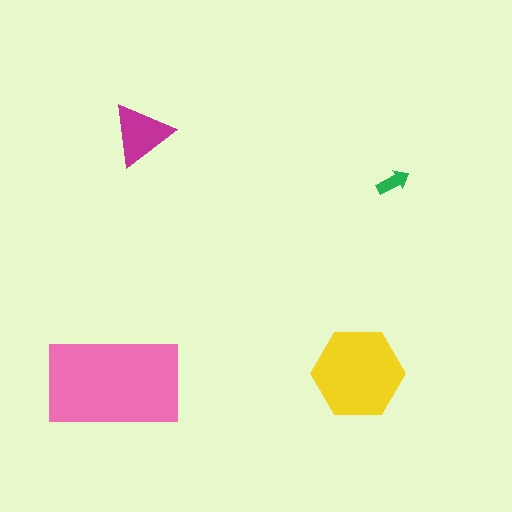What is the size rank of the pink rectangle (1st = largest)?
1st.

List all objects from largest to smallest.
The pink rectangle, the yellow hexagon, the magenta triangle, the green arrow.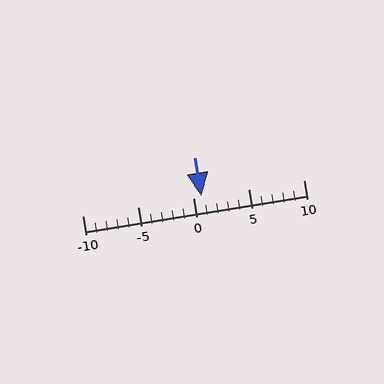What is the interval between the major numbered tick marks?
The major tick marks are spaced 5 units apart.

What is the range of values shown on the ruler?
The ruler shows values from -10 to 10.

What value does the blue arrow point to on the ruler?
The blue arrow points to approximately 1.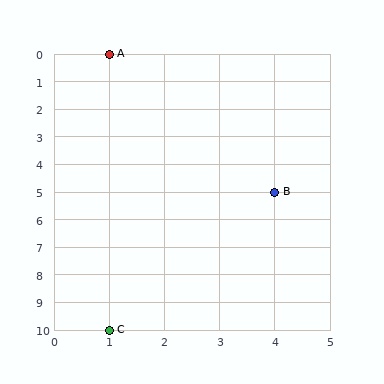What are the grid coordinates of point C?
Point C is at grid coordinates (1, 10).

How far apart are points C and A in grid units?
Points C and A are 10 rows apart.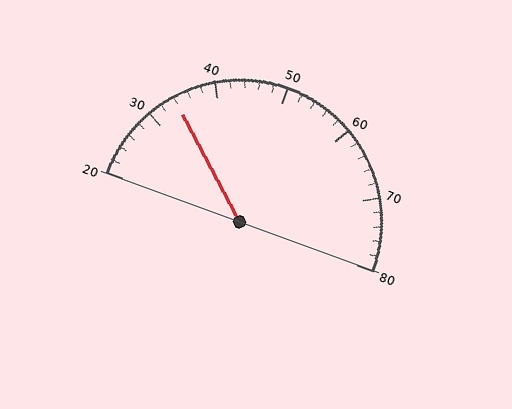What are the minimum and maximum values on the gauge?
The gauge ranges from 20 to 80.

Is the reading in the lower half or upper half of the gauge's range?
The reading is in the lower half of the range (20 to 80).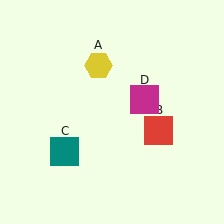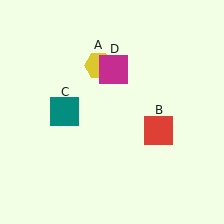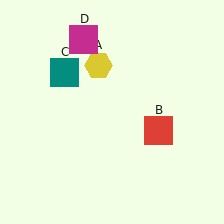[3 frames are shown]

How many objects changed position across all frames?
2 objects changed position: teal square (object C), magenta square (object D).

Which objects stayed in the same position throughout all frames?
Yellow hexagon (object A) and red square (object B) remained stationary.